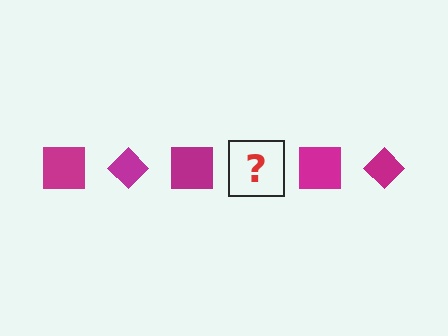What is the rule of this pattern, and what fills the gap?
The rule is that the pattern cycles through square, diamond shapes in magenta. The gap should be filled with a magenta diamond.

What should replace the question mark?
The question mark should be replaced with a magenta diamond.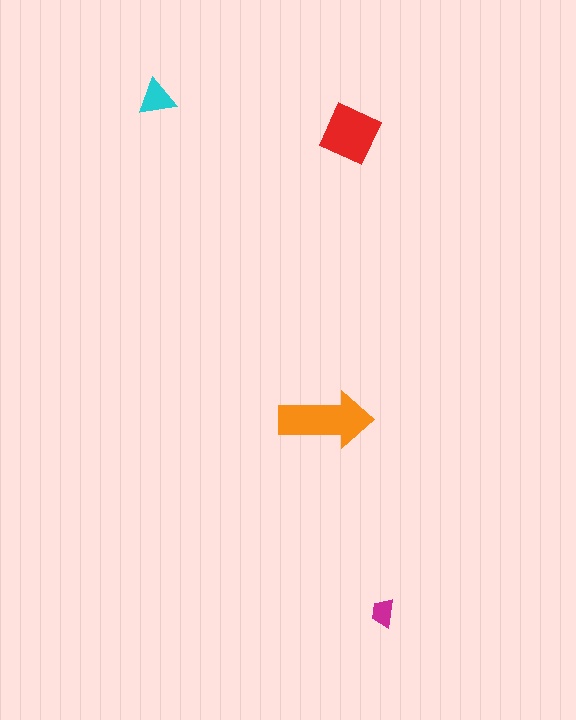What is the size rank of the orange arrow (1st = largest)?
1st.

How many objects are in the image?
There are 4 objects in the image.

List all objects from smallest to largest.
The magenta trapezoid, the cyan triangle, the red diamond, the orange arrow.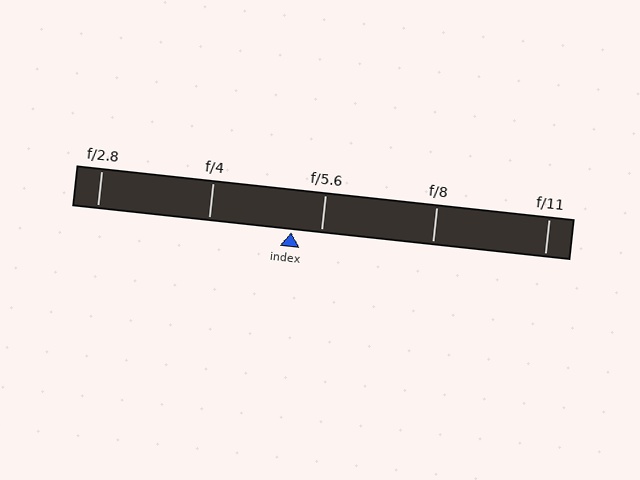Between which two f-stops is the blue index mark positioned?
The index mark is between f/4 and f/5.6.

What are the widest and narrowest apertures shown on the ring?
The widest aperture shown is f/2.8 and the narrowest is f/11.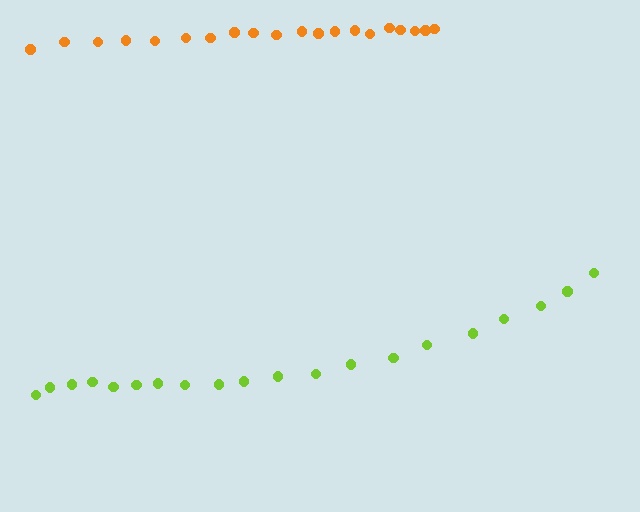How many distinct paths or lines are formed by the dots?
There are 2 distinct paths.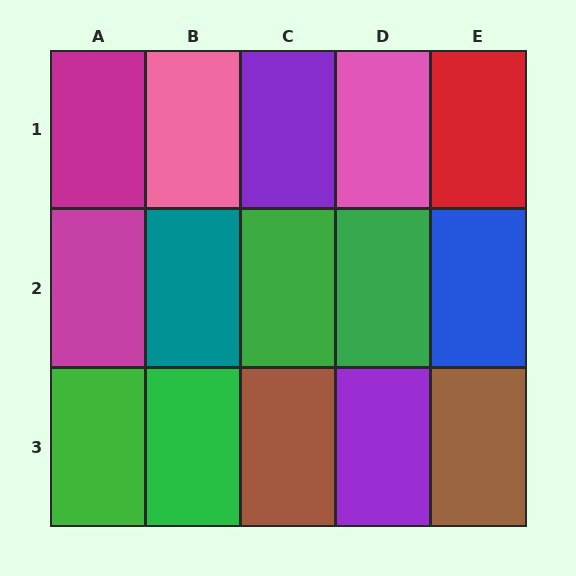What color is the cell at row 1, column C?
Purple.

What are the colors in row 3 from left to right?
Green, green, brown, purple, brown.